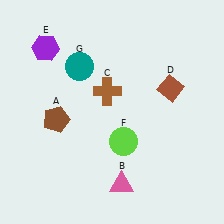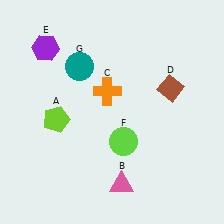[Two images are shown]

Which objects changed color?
A changed from brown to lime. C changed from brown to orange.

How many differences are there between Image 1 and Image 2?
There are 2 differences between the two images.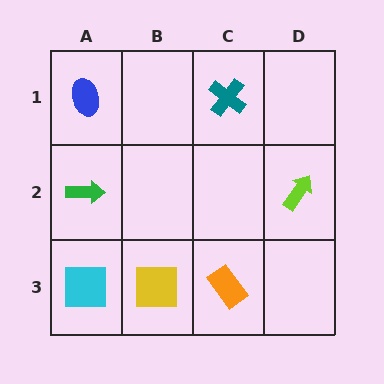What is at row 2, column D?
A lime arrow.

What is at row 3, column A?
A cyan square.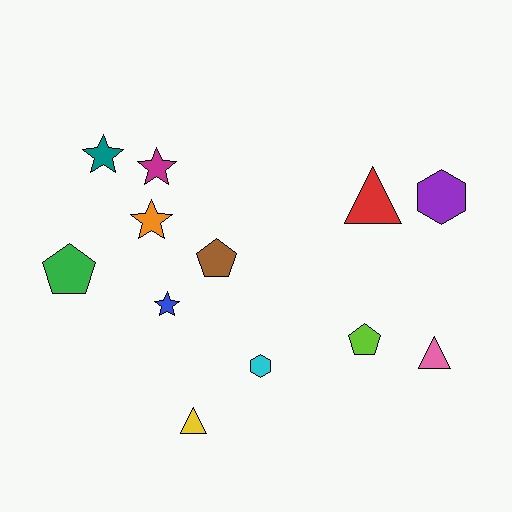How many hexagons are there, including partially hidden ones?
There are 2 hexagons.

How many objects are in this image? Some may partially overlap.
There are 12 objects.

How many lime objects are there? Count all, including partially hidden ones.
There is 1 lime object.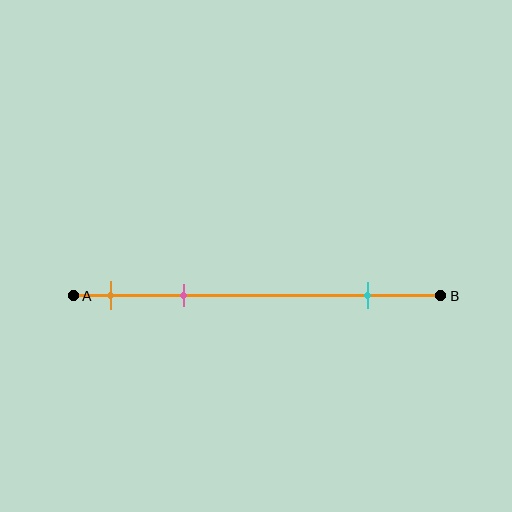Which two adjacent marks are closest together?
The orange and pink marks are the closest adjacent pair.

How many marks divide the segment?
There are 3 marks dividing the segment.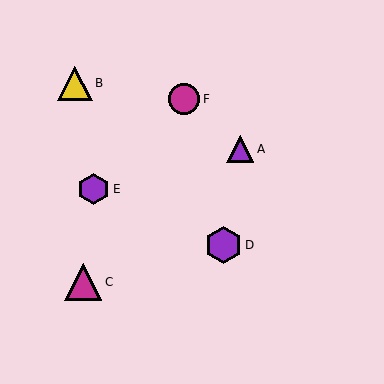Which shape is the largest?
The magenta triangle (labeled C) is the largest.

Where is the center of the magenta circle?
The center of the magenta circle is at (184, 99).